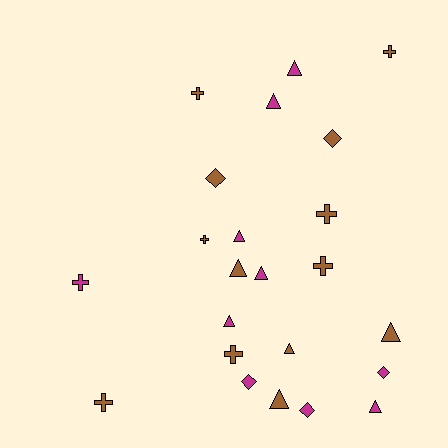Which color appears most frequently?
Brown, with 13 objects.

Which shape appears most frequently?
Triangle, with 10 objects.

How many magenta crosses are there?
There is 1 magenta cross.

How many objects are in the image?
There are 23 objects.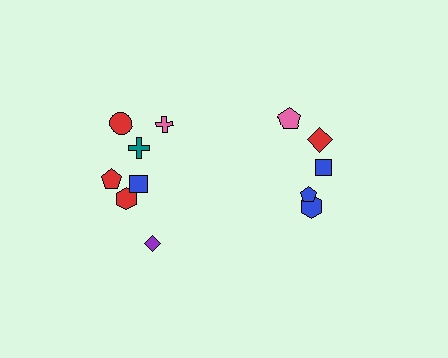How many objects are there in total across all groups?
There are 12 objects.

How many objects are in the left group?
There are 7 objects.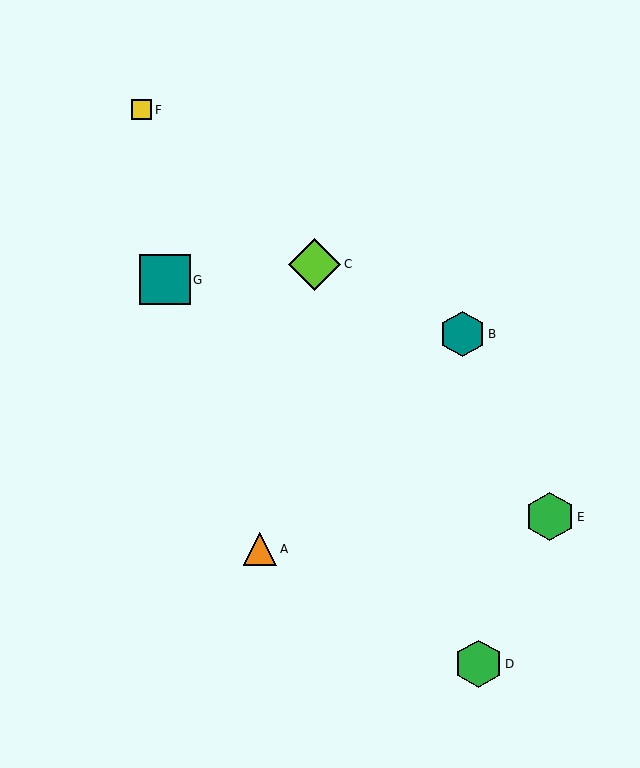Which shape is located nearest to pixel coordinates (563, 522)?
The green hexagon (labeled E) at (550, 517) is nearest to that location.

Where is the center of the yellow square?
The center of the yellow square is at (141, 110).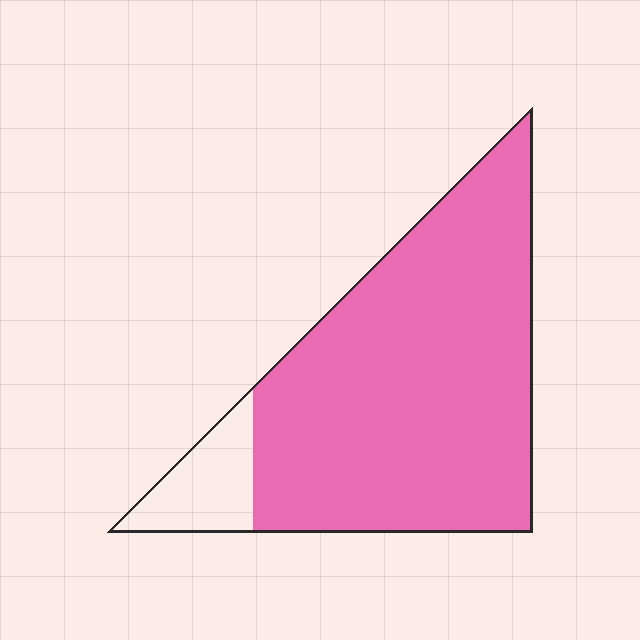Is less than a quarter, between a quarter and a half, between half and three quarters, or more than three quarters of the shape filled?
More than three quarters.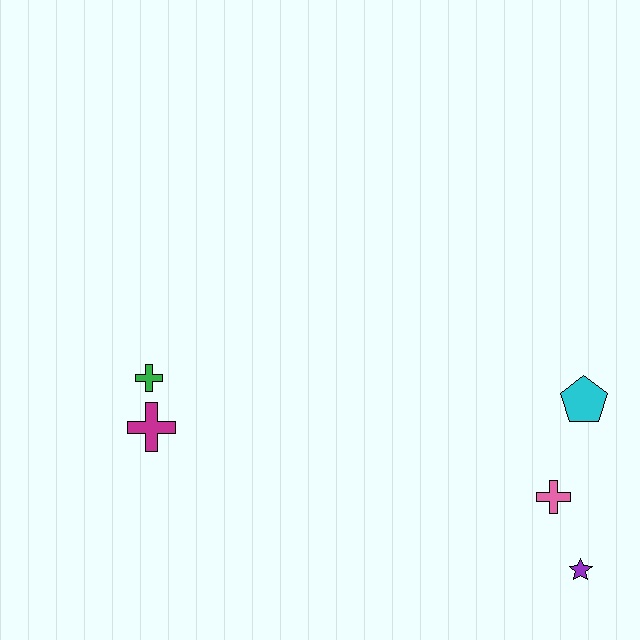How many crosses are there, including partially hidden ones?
There are 3 crosses.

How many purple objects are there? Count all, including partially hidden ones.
There is 1 purple object.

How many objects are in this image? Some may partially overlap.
There are 5 objects.